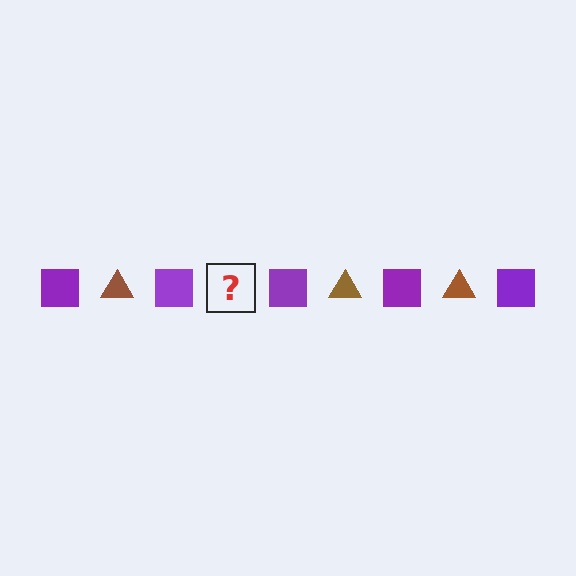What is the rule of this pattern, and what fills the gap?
The rule is that the pattern alternates between purple square and brown triangle. The gap should be filled with a brown triangle.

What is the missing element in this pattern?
The missing element is a brown triangle.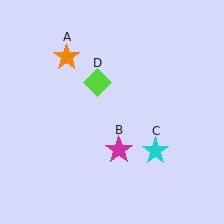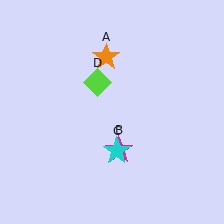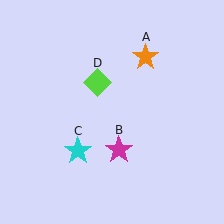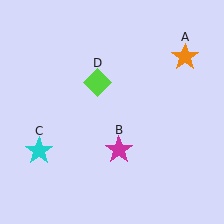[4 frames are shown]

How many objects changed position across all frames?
2 objects changed position: orange star (object A), cyan star (object C).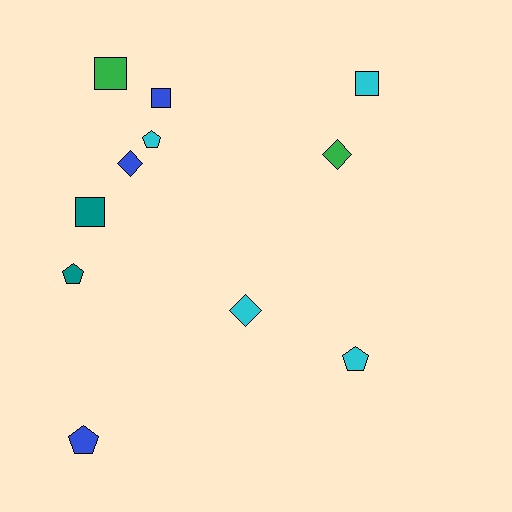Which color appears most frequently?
Cyan, with 4 objects.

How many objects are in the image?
There are 11 objects.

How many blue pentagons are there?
There is 1 blue pentagon.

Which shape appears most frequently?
Pentagon, with 4 objects.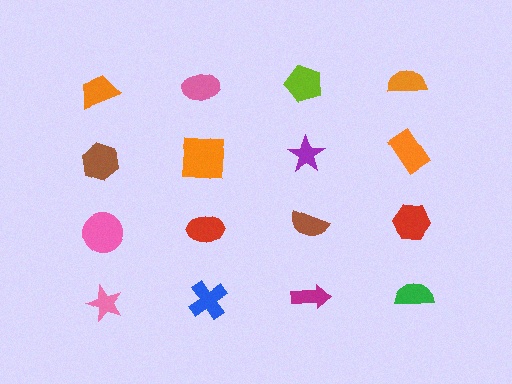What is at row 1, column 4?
An orange semicircle.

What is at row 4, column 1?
A pink star.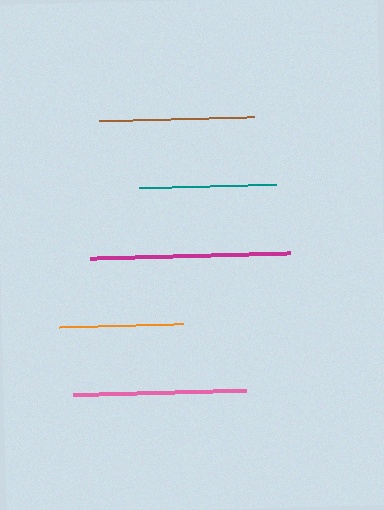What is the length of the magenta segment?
The magenta segment is approximately 200 pixels long.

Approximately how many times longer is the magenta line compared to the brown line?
The magenta line is approximately 1.3 times the length of the brown line.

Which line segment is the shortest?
The orange line is the shortest at approximately 124 pixels.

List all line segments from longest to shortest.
From longest to shortest: magenta, pink, brown, teal, orange.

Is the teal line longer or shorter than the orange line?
The teal line is longer than the orange line.